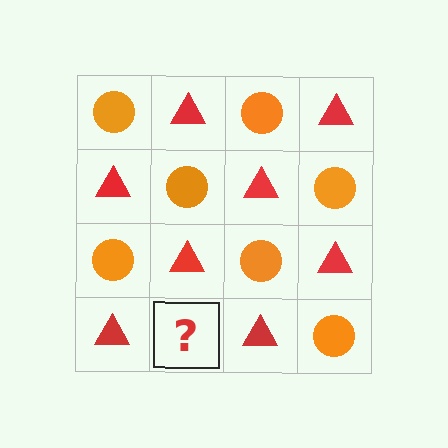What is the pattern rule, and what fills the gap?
The rule is that it alternates orange circle and red triangle in a checkerboard pattern. The gap should be filled with an orange circle.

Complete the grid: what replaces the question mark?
The question mark should be replaced with an orange circle.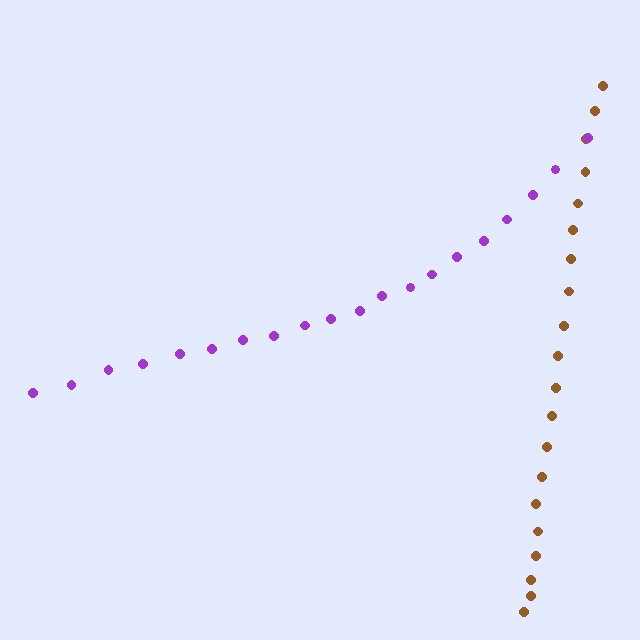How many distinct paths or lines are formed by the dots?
There are 2 distinct paths.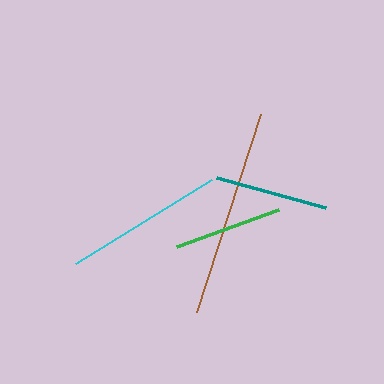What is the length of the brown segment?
The brown segment is approximately 208 pixels long.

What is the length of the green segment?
The green segment is approximately 108 pixels long.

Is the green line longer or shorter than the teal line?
The teal line is longer than the green line.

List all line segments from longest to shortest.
From longest to shortest: brown, cyan, teal, green.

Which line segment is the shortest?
The green line is the shortest at approximately 108 pixels.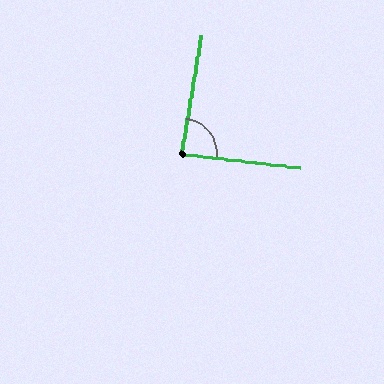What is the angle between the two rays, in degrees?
Approximately 87 degrees.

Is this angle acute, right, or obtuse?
It is approximately a right angle.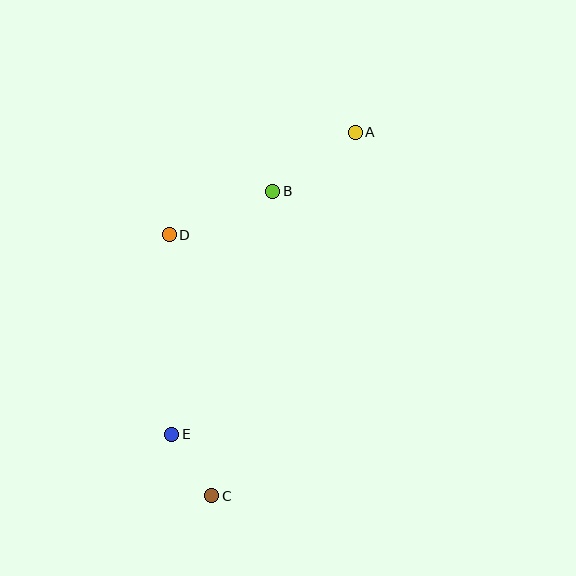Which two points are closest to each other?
Points C and E are closest to each other.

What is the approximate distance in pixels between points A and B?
The distance between A and B is approximately 101 pixels.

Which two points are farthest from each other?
Points A and C are farthest from each other.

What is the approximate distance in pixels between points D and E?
The distance between D and E is approximately 199 pixels.